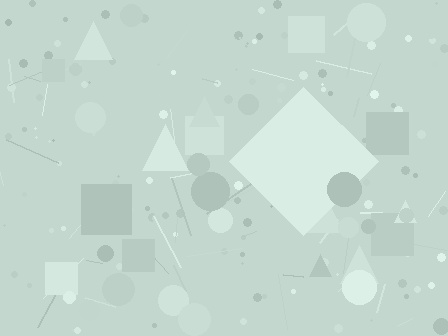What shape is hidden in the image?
A diamond is hidden in the image.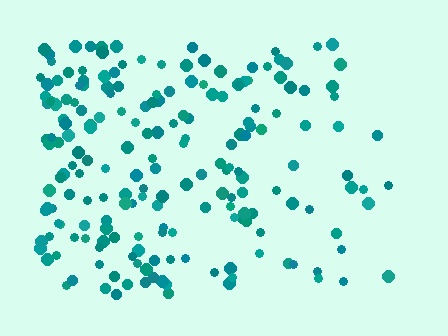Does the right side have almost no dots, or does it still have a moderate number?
Still a moderate number, just noticeably fewer than the left.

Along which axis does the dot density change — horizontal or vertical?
Horizontal.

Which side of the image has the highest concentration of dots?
The left.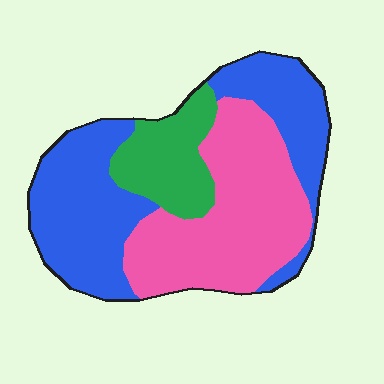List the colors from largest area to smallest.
From largest to smallest: blue, pink, green.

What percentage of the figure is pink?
Pink takes up between a quarter and a half of the figure.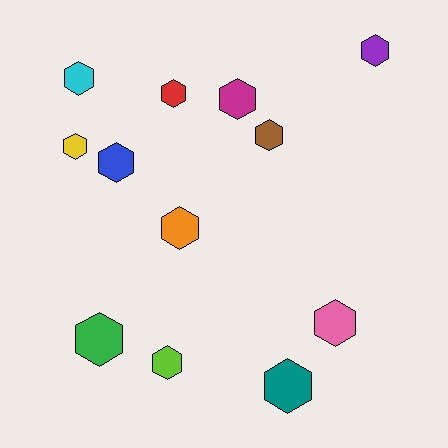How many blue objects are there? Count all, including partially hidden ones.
There is 1 blue object.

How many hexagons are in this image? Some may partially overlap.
There are 12 hexagons.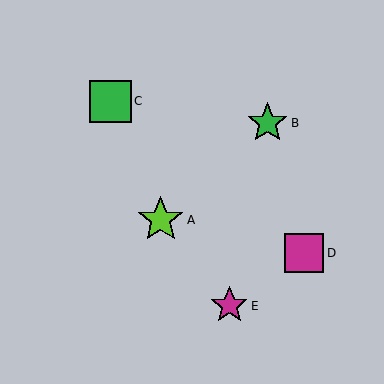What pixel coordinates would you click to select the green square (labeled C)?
Click at (110, 101) to select the green square C.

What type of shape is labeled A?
Shape A is a lime star.